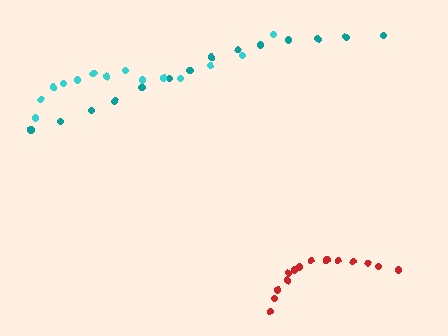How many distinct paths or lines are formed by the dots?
There are 3 distinct paths.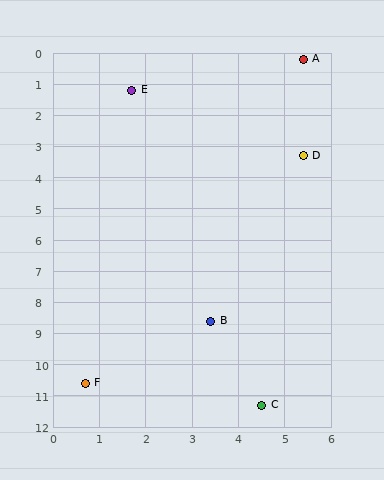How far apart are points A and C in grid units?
Points A and C are about 11.1 grid units apart.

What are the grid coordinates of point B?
Point B is at approximately (3.4, 8.6).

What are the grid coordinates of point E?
Point E is at approximately (1.7, 1.2).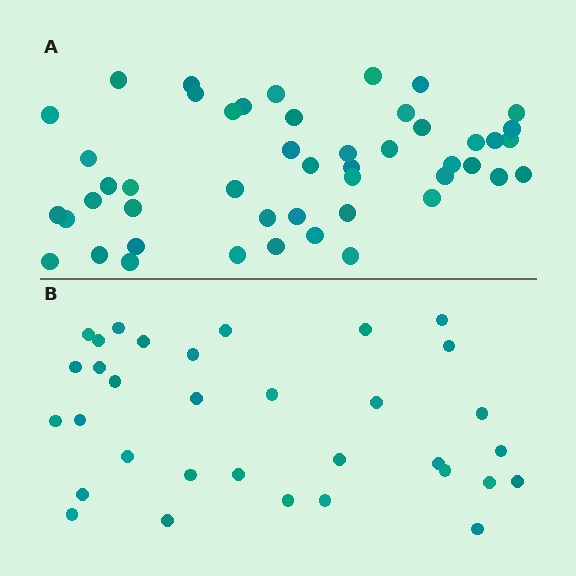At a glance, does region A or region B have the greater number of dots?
Region A (the top region) has more dots.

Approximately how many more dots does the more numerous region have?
Region A has approximately 15 more dots than region B.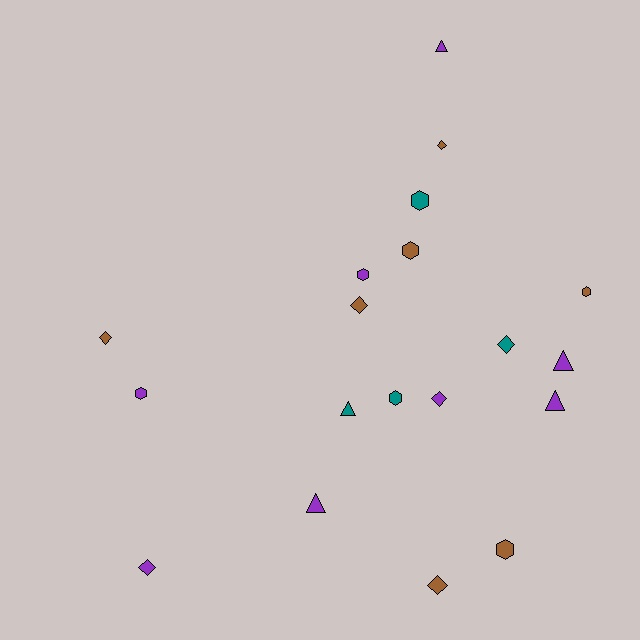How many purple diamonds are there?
There are 2 purple diamonds.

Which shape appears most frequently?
Hexagon, with 7 objects.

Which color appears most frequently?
Purple, with 8 objects.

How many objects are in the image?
There are 19 objects.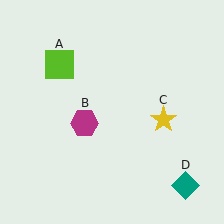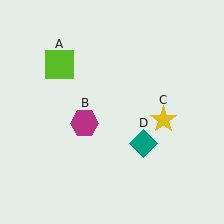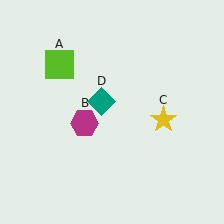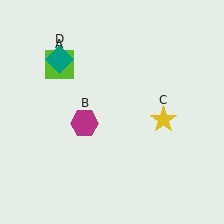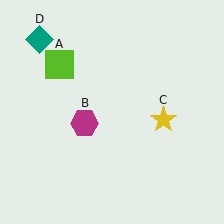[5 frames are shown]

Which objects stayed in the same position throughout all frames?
Lime square (object A) and magenta hexagon (object B) and yellow star (object C) remained stationary.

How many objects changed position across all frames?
1 object changed position: teal diamond (object D).